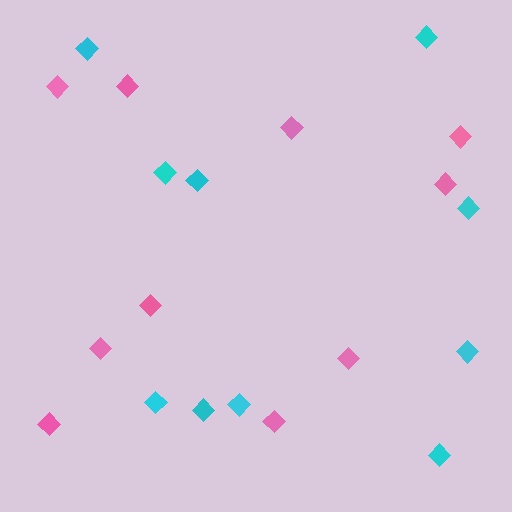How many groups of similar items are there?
There are 2 groups: one group of cyan diamonds (10) and one group of pink diamonds (10).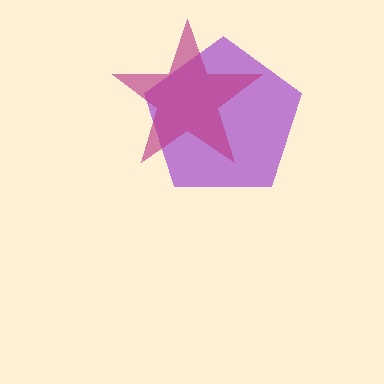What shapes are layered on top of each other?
The layered shapes are: a purple pentagon, a magenta star.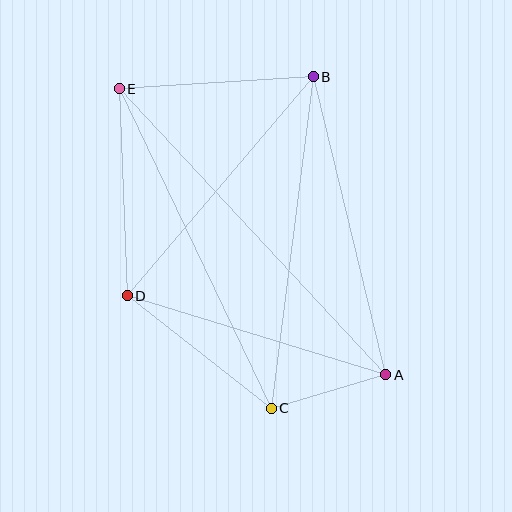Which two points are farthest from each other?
Points A and E are farthest from each other.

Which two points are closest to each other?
Points A and C are closest to each other.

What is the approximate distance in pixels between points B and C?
The distance between B and C is approximately 334 pixels.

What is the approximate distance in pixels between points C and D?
The distance between C and D is approximately 183 pixels.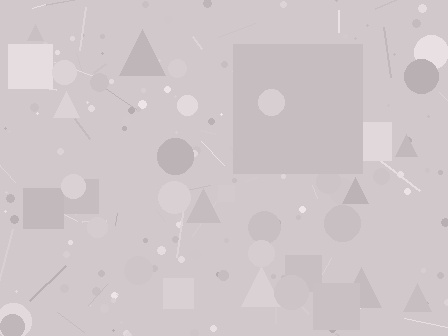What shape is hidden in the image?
A square is hidden in the image.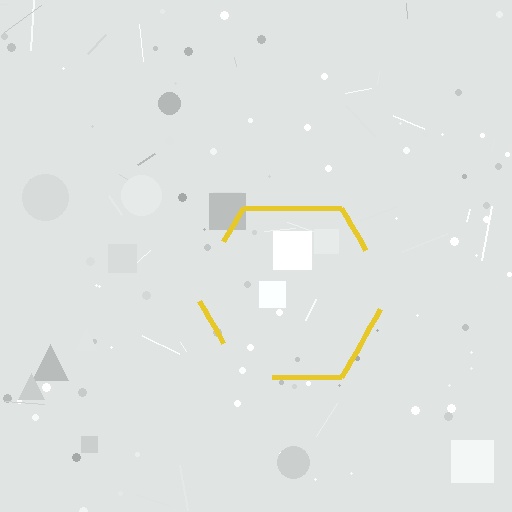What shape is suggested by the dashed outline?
The dashed outline suggests a hexagon.